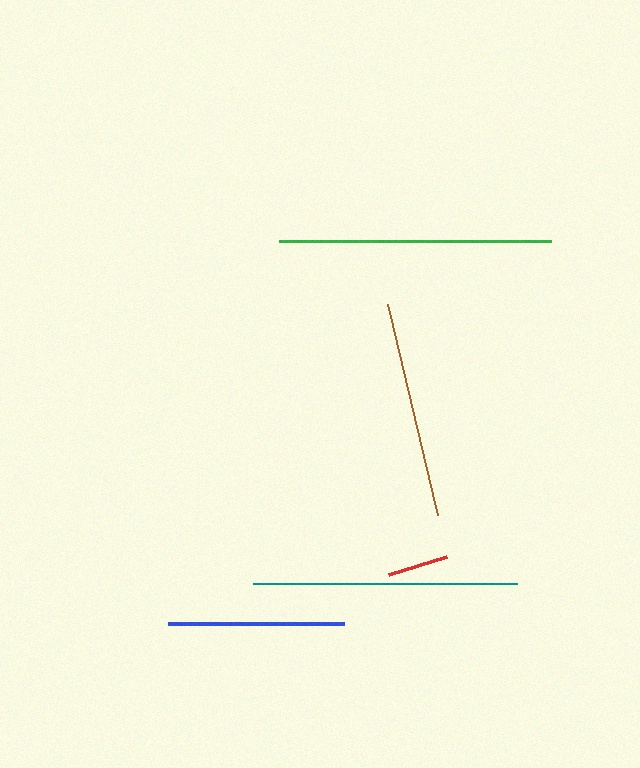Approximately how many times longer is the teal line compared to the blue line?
The teal line is approximately 1.5 times the length of the blue line.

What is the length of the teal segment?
The teal segment is approximately 264 pixels long.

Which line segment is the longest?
The green line is the longest at approximately 272 pixels.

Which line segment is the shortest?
The red line is the shortest at approximately 61 pixels.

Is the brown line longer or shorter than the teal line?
The teal line is longer than the brown line.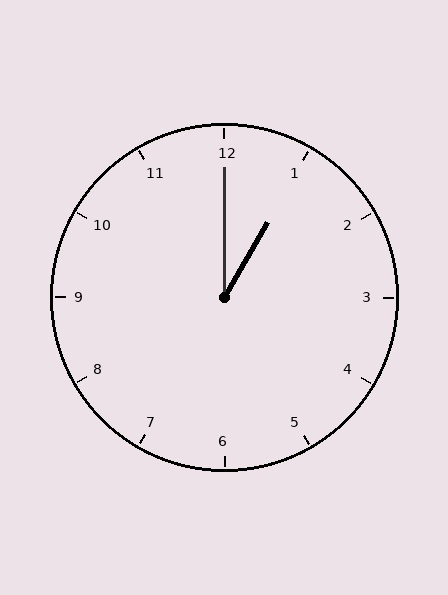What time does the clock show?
1:00.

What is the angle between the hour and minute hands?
Approximately 30 degrees.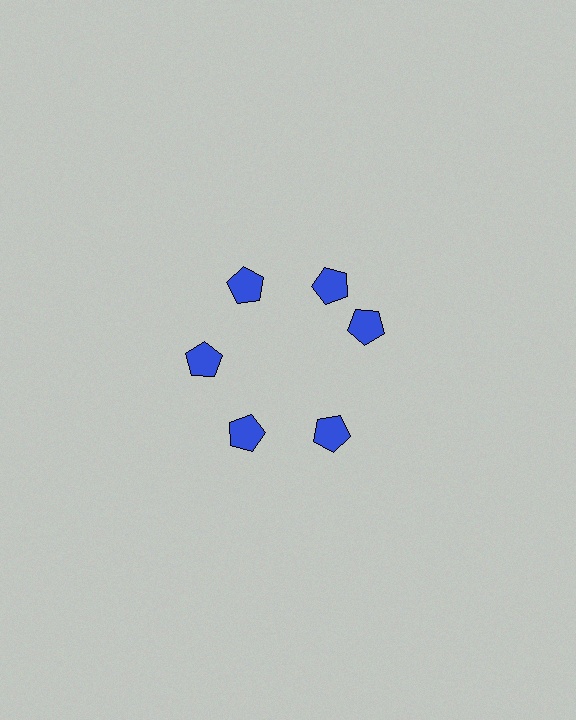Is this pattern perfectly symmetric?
No. The 6 blue pentagons are arranged in a ring, but one element near the 3 o'clock position is rotated out of alignment along the ring, breaking the 6-fold rotational symmetry.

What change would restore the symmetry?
The symmetry would be restored by rotating it back into even spacing with its neighbors so that all 6 pentagons sit at equal angles and equal distance from the center.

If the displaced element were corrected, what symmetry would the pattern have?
It would have 6-fold rotational symmetry — the pattern would map onto itself every 60 degrees.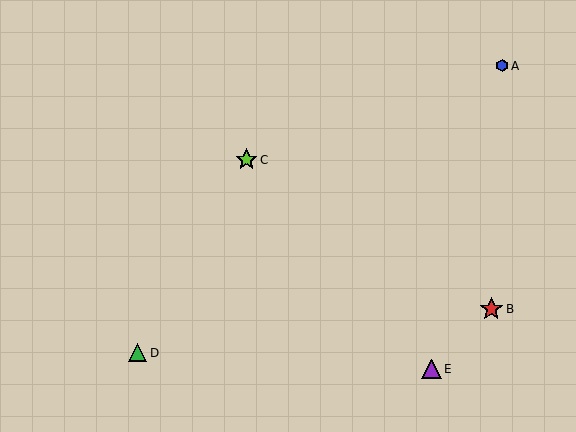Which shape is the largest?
The red star (labeled B) is the largest.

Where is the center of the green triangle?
The center of the green triangle is at (138, 353).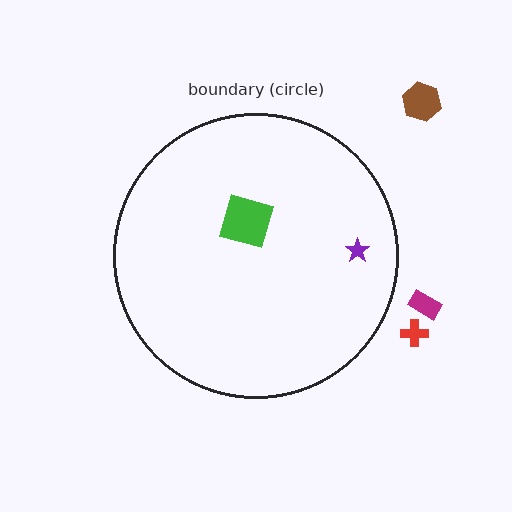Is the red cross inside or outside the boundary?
Outside.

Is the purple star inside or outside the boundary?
Inside.